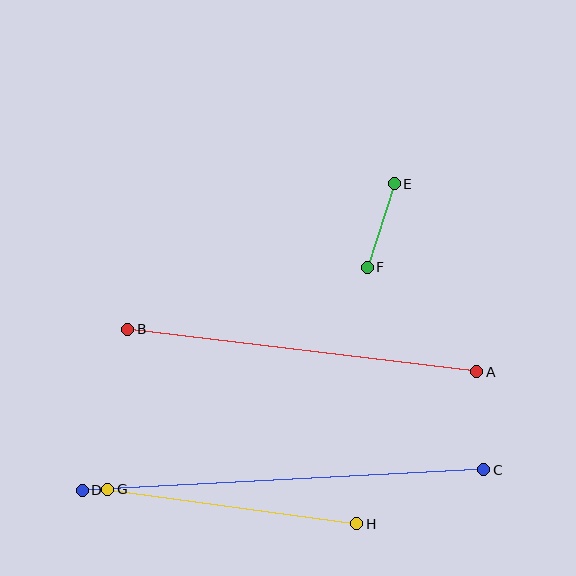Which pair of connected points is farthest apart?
Points C and D are farthest apart.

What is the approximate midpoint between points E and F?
The midpoint is at approximately (381, 225) pixels.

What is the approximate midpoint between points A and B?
The midpoint is at approximately (302, 350) pixels.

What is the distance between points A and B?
The distance is approximately 351 pixels.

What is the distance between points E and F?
The distance is approximately 88 pixels.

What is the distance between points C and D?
The distance is approximately 402 pixels.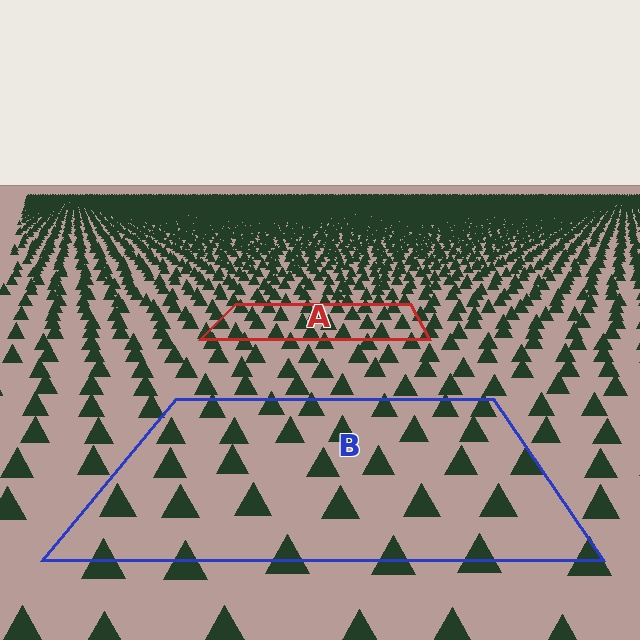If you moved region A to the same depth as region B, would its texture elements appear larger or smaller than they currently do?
They would appear larger. At a closer depth, the same texture elements are projected at a bigger on-screen size.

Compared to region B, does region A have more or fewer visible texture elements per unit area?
Region A has more texture elements per unit area — they are packed more densely because it is farther away.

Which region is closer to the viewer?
Region B is closer. The texture elements there are larger and more spread out.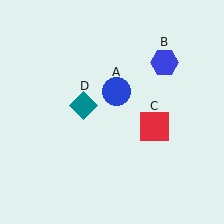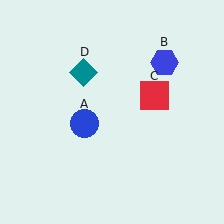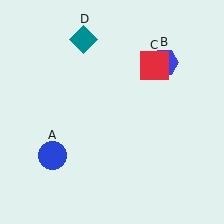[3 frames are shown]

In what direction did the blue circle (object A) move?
The blue circle (object A) moved down and to the left.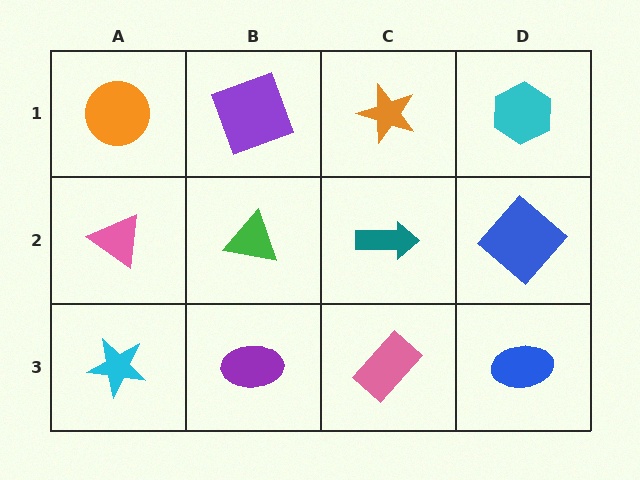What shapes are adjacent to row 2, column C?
An orange star (row 1, column C), a pink rectangle (row 3, column C), a green triangle (row 2, column B), a blue diamond (row 2, column D).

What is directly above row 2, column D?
A cyan hexagon.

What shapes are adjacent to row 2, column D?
A cyan hexagon (row 1, column D), a blue ellipse (row 3, column D), a teal arrow (row 2, column C).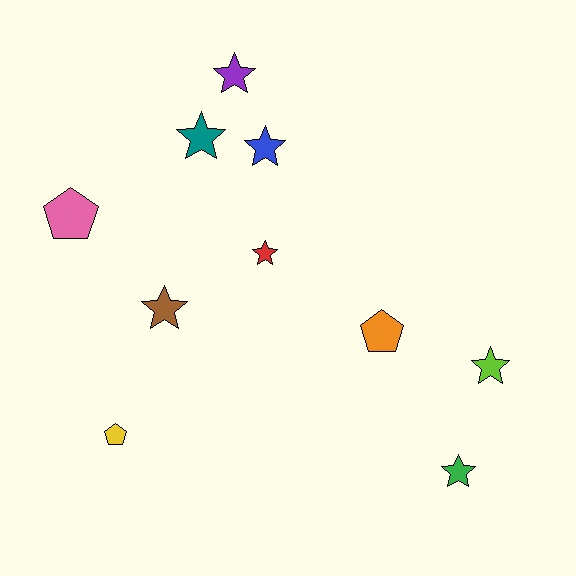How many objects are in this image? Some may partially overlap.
There are 10 objects.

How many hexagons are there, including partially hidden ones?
There are no hexagons.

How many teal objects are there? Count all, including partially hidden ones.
There is 1 teal object.